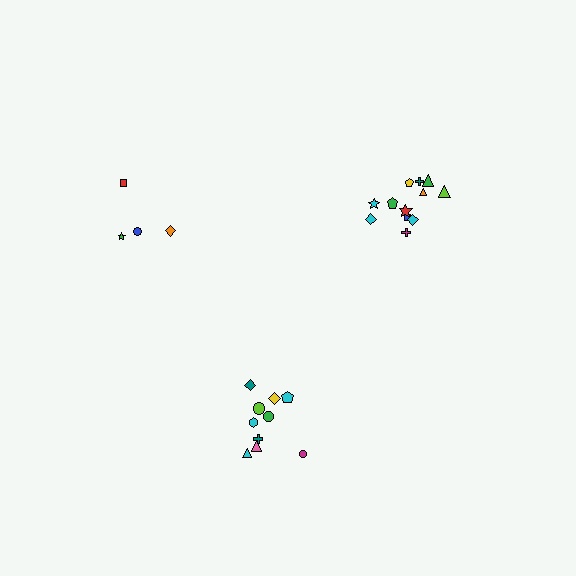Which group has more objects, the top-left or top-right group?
The top-right group.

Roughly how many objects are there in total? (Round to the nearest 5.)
Roughly 25 objects in total.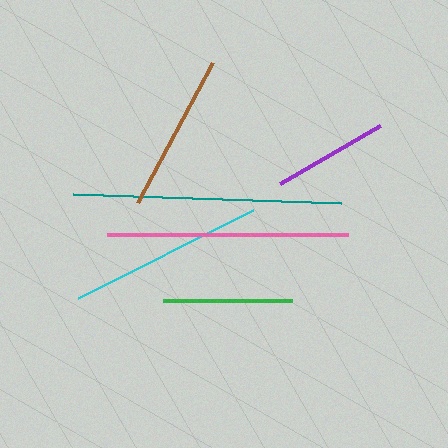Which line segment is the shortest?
The purple line is the shortest at approximately 116 pixels.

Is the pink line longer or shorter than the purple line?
The pink line is longer than the purple line.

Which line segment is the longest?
The teal line is the longest at approximately 268 pixels.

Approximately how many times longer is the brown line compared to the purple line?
The brown line is approximately 1.4 times the length of the purple line.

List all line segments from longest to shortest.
From longest to shortest: teal, pink, cyan, brown, green, purple.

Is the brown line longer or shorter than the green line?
The brown line is longer than the green line.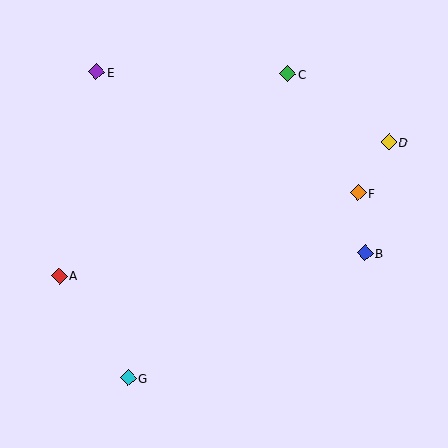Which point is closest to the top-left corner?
Point E is closest to the top-left corner.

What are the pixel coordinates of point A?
Point A is at (59, 276).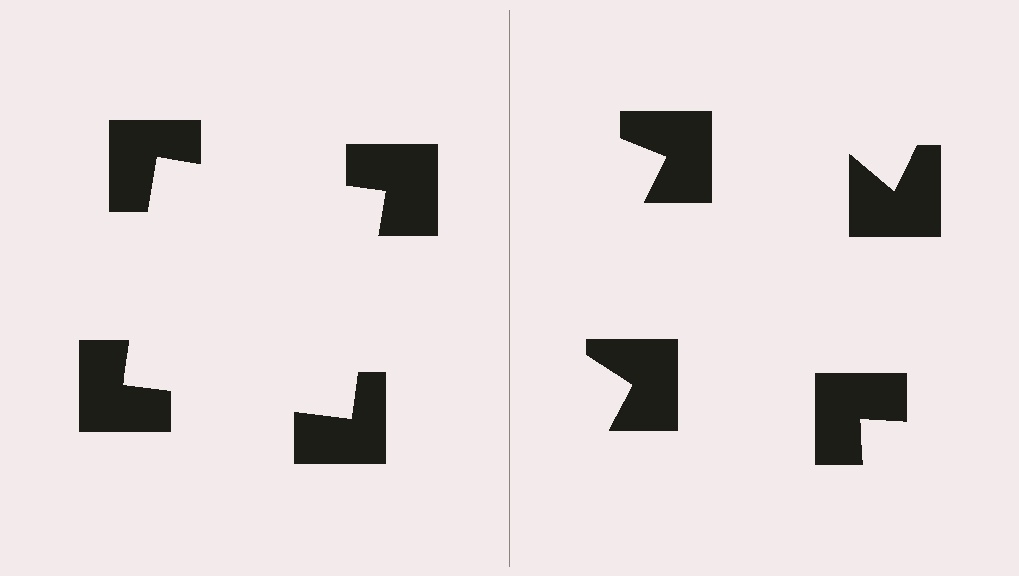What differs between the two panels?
The notched squares are positioned identically on both sides; only the wedge orientations differ. On the left they align to a square; on the right they are misaligned.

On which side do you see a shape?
An illusory square appears on the left side. On the right side the wedge cuts are rotated, so no coherent shape forms.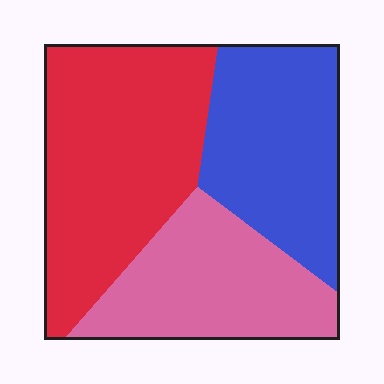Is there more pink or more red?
Red.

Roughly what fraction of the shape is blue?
Blue covers roughly 30% of the shape.